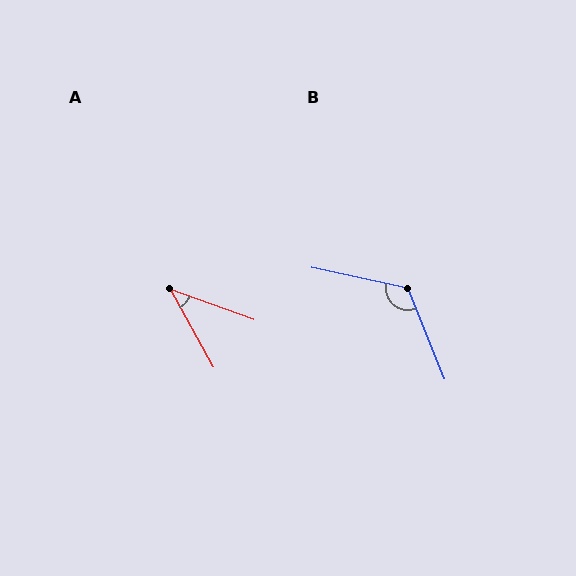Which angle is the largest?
B, at approximately 124 degrees.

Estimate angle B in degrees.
Approximately 124 degrees.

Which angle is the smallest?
A, at approximately 41 degrees.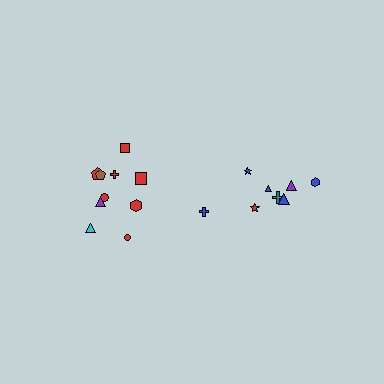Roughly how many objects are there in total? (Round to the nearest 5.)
Roughly 20 objects in total.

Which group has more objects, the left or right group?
The left group.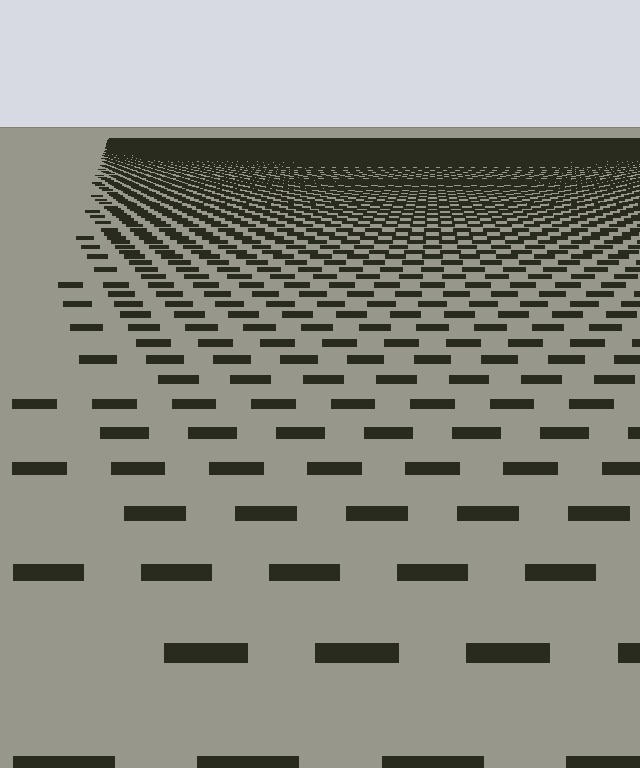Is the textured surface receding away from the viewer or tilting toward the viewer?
The surface is receding away from the viewer. Texture elements get smaller and denser toward the top.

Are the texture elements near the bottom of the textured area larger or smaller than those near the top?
Larger. Near the bottom, elements are closer to the viewer and appear at a bigger on-screen size.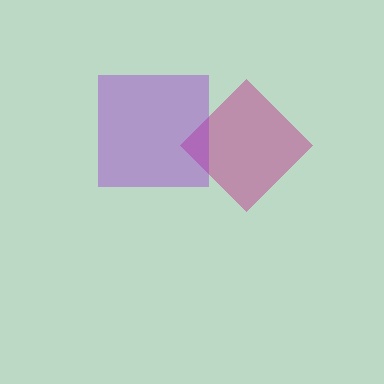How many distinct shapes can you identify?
There are 2 distinct shapes: a magenta diamond, a purple square.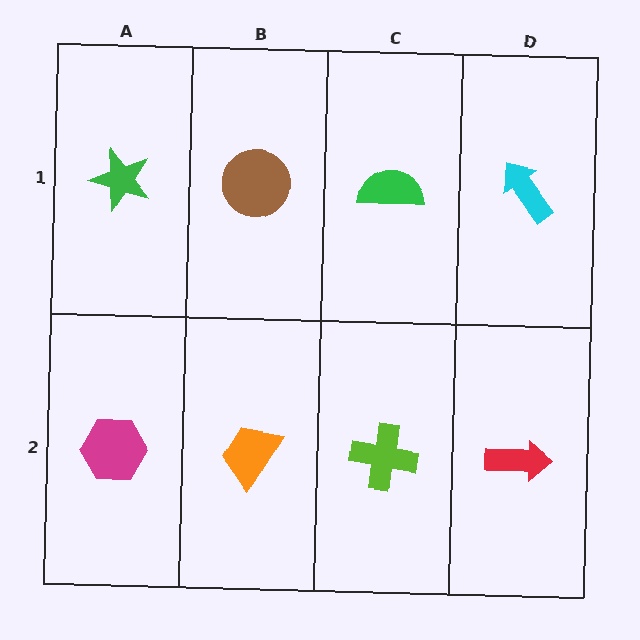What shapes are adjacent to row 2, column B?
A brown circle (row 1, column B), a magenta hexagon (row 2, column A), a lime cross (row 2, column C).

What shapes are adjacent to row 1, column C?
A lime cross (row 2, column C), a brown circle (row 1, column B), a cyan arrow (row 1, column D).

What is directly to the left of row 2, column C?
An orange trapezoid.